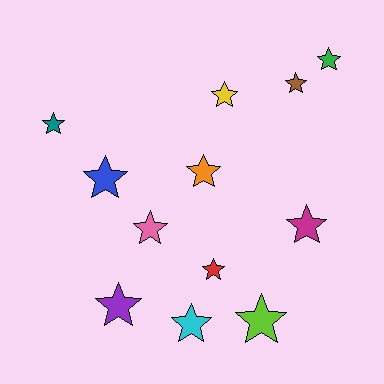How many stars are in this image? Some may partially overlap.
There are 12 stars.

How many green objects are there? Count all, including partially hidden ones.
There is 1 green object.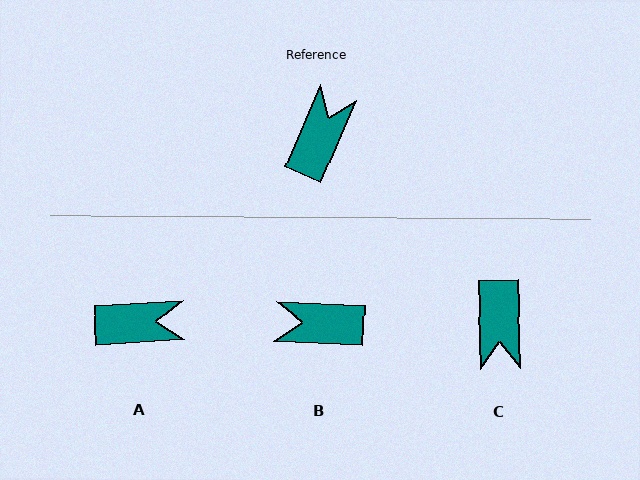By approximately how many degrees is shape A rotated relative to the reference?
Approximately 63 degrees clockwise.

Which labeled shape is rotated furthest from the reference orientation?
C, about 155 degrees away.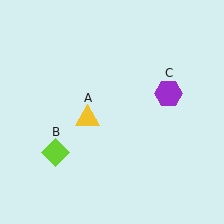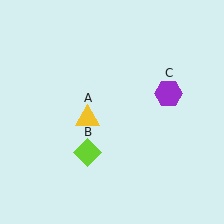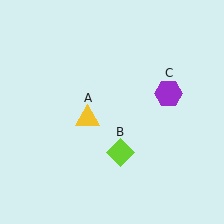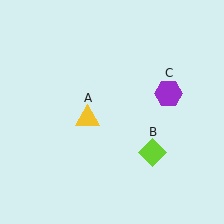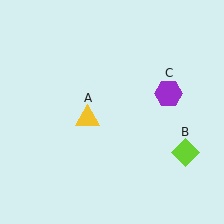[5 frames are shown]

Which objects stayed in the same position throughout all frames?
Yellow triangle (object A) and purple hexagon (object C) remained stationary.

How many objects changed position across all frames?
1 object changed position: lime diamond (object B).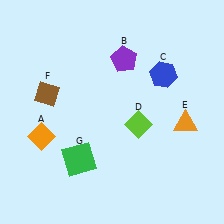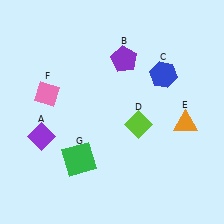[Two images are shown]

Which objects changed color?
A changed from orange to purple. F changed from brown to pink.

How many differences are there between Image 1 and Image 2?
There are 2 differences between the two images.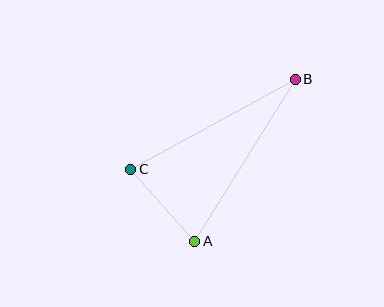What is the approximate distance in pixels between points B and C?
The distance between B and C is approximately 188 pixels.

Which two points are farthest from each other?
Points A and B are farthest from each other.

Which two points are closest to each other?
Points A and C are closest to each other.